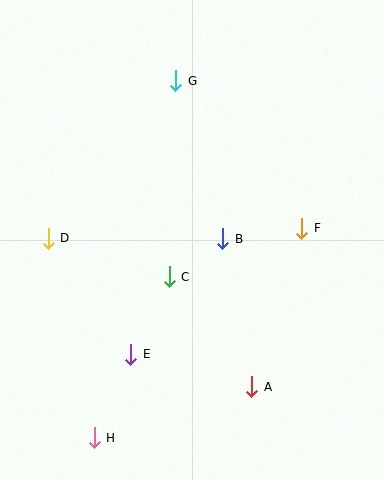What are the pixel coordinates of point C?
Point C is at (169, 277).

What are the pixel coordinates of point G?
Point G is at (176, 81).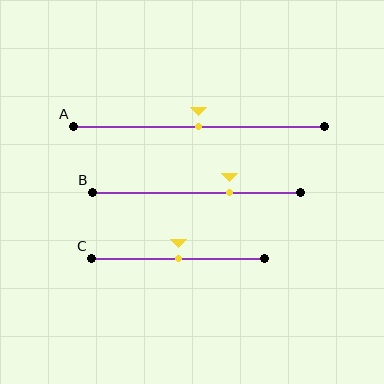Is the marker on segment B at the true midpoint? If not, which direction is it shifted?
No, the marker on segment B is shifted to the right by about 16% of the segment length.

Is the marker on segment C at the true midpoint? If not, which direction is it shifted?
Yes, the marker on segment C is at the true midpoint.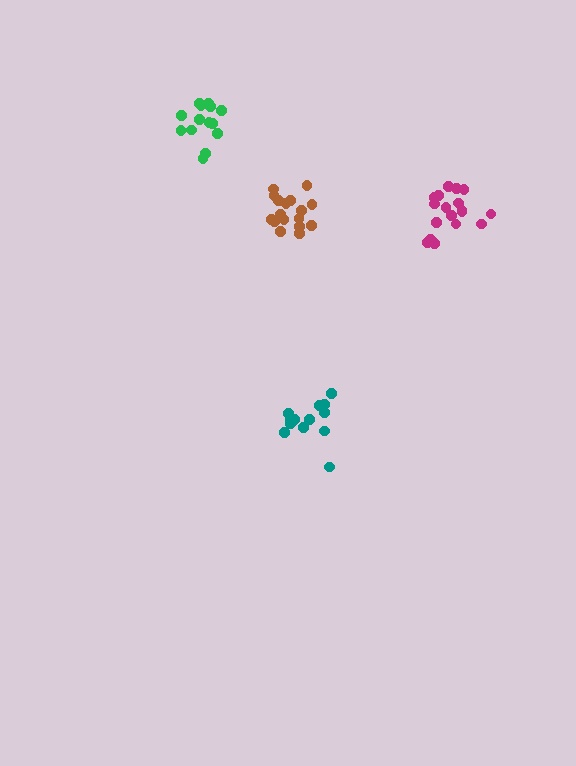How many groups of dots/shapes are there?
There are 4 groups.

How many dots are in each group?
Group 1: 18 dots, Group 2: 14 dots, Group 3: 17 dots, Group 4: 14 dots (63 total).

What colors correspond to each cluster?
The clusters are colored: magenta, green, brown, teal.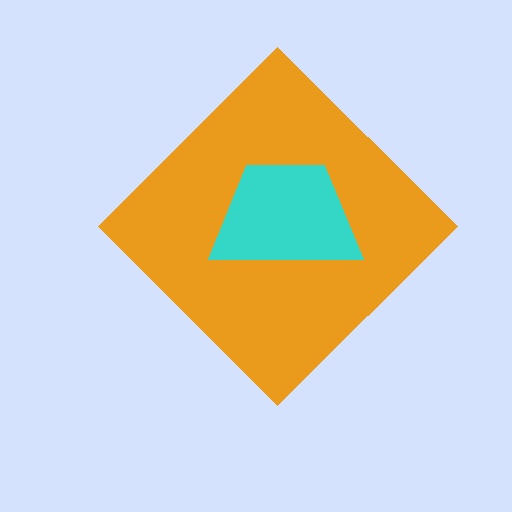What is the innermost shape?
The cyan trapezoid.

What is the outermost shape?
The orange diamond.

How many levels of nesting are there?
2.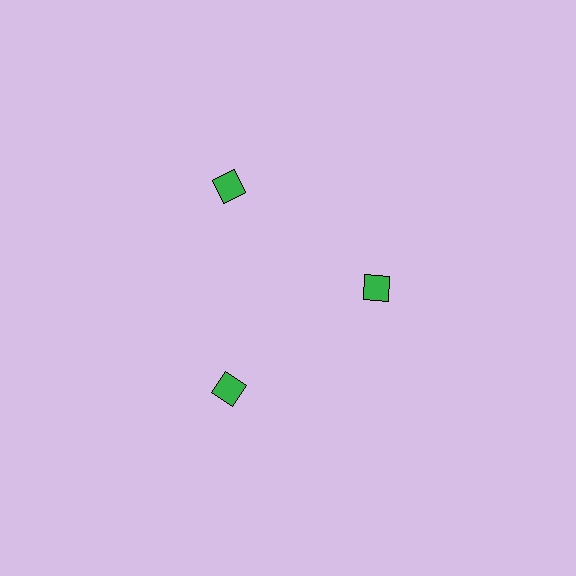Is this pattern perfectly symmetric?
No. The 3 green squares are arranged in a ring, but one element near the 3 o'clock position is pulled inward toward the center, breaking the 3-fold rotational symmetry.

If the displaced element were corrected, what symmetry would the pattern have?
It would have 3-fold rotational symmetry — the pattern would map onto itself every 120 degrees.